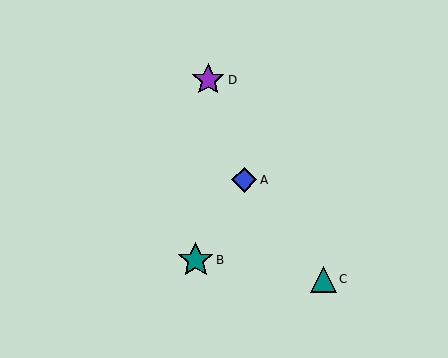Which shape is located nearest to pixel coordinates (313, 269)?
The teal triangle (labeled C) at (323, 279) is nearest to that location.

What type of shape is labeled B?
Shape B is a teal star.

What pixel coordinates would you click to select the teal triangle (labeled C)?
Click at (323, 279) to select the teal triangle C.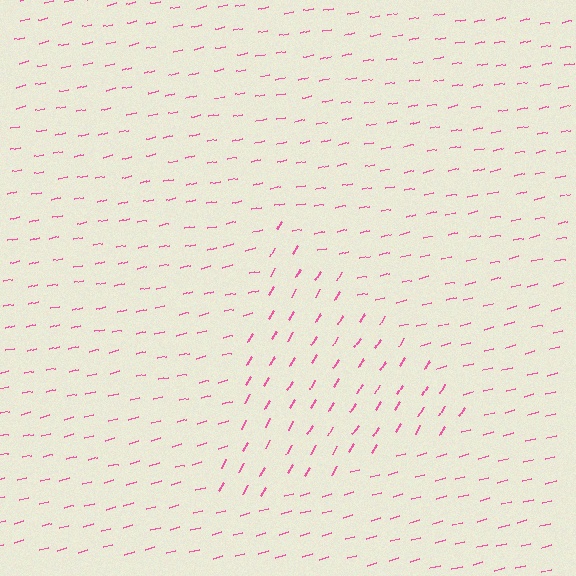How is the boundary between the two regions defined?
The boundary is defined purely by a change in line orientation (approximately 45 degrees difference). All lines are the same color and thickness.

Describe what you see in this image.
The image is filled with small pink line segments. A triangle region in the image has lines oriented differently from the surrounding lines, creating a visible texture boundary.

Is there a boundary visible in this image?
Yes, there is a texture boundary formed by a change in line orientation.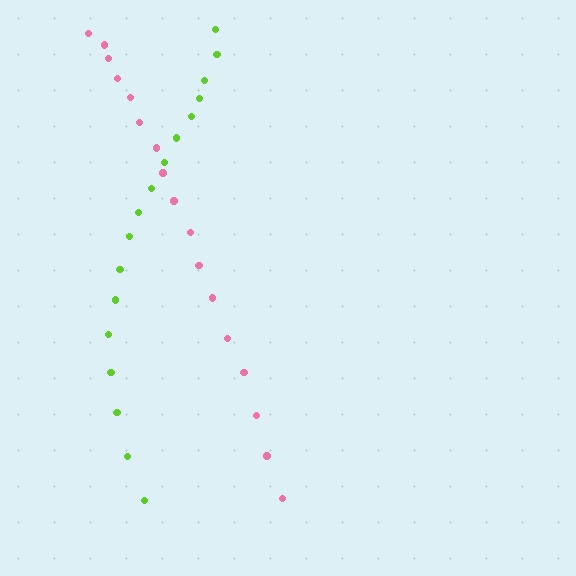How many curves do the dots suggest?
There are 2 distinct paths.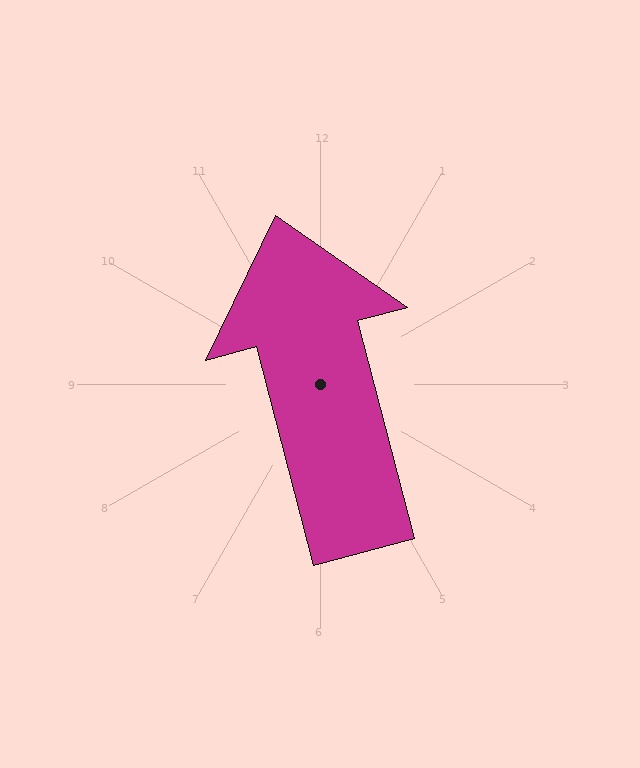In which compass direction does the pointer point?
North.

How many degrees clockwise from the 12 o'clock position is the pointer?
Approximately 345 degrees.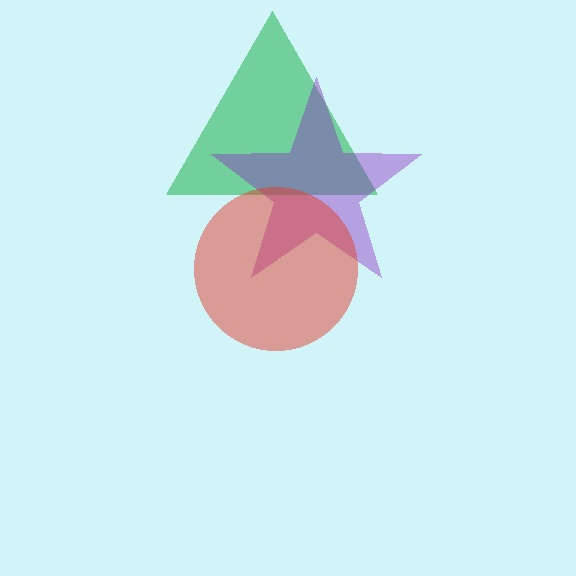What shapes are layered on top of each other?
The layered shapes are: a green triangle, a purple star, a red circle.